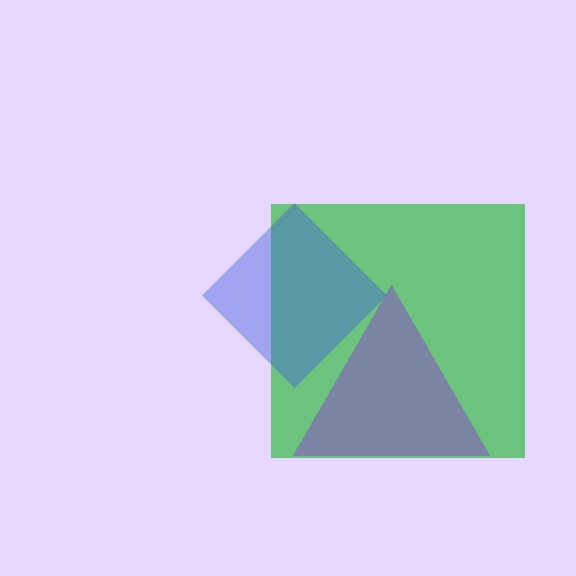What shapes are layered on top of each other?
The layered shapes are: a green square, a purple triangle, a blue diamond.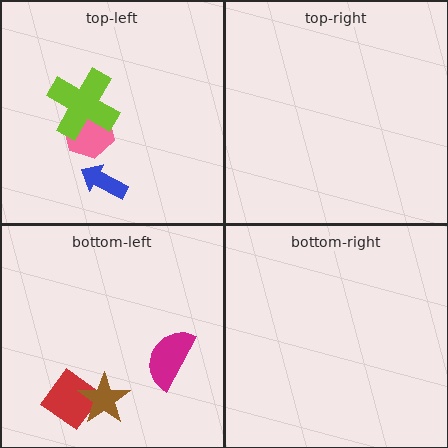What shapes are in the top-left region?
The pink hexagon, the lime cross, the blue arrow.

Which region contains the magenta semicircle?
The bottom-left region.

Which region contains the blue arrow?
The top-left region.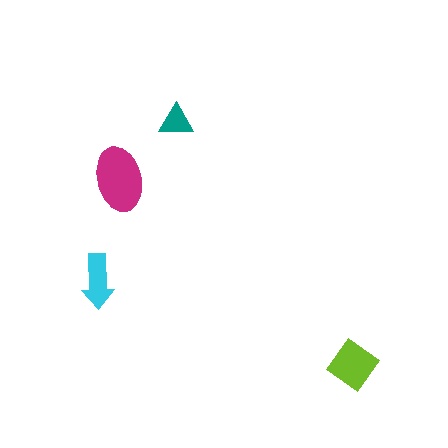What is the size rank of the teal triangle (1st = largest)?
4th.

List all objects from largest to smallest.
The magenta ellipse, the lime diamond, the cyan arrow, the teal triangle.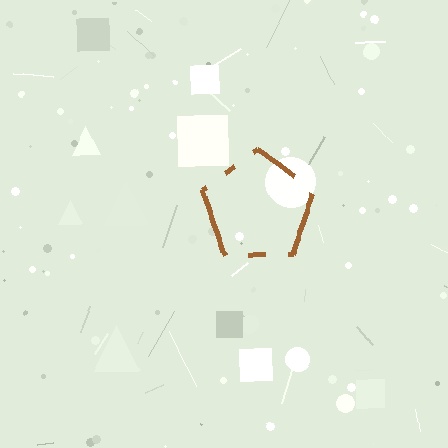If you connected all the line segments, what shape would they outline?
They would outline a pentagon.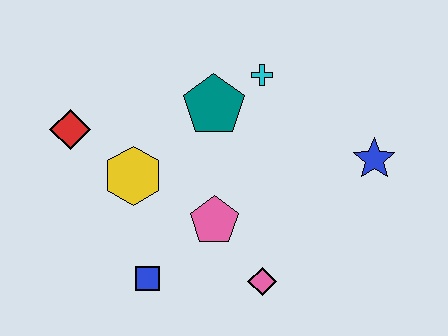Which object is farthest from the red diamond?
The blue star is farthest from the red diamond.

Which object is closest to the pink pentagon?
The pink diamond is closest to the pink pentagon.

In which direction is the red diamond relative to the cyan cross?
The red diamond is to the left of the cyan cross.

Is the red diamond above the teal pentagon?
No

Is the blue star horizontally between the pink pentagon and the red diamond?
No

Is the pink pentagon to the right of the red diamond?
Yes